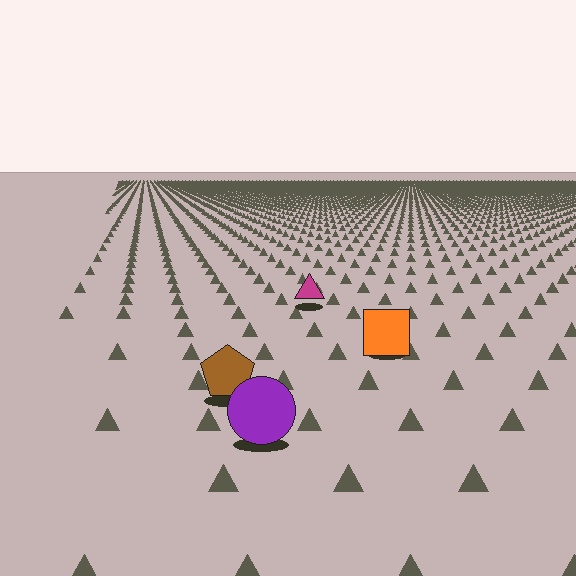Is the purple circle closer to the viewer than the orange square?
Yes. The purple circle is closer — you can tell from the texture gradient: the ground texture is coarser near it.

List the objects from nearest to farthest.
From nearest to farthest: the purple circle, the brown pentagon, the orange square, the magenta triangle.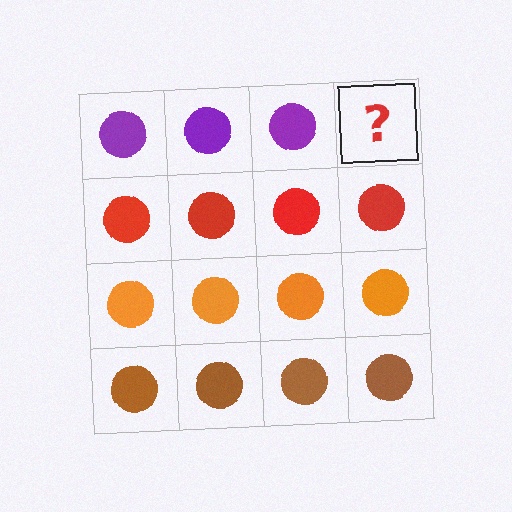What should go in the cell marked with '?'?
The missing cell should contain a purple circle.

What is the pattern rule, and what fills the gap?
The rule is that each row has a consistent color. The gap should be filled with a purple circle.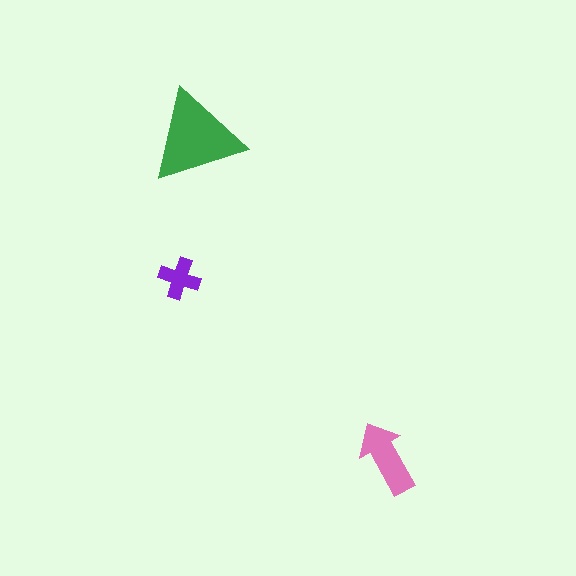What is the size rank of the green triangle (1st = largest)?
1st.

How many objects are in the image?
There are 3 objects in the image.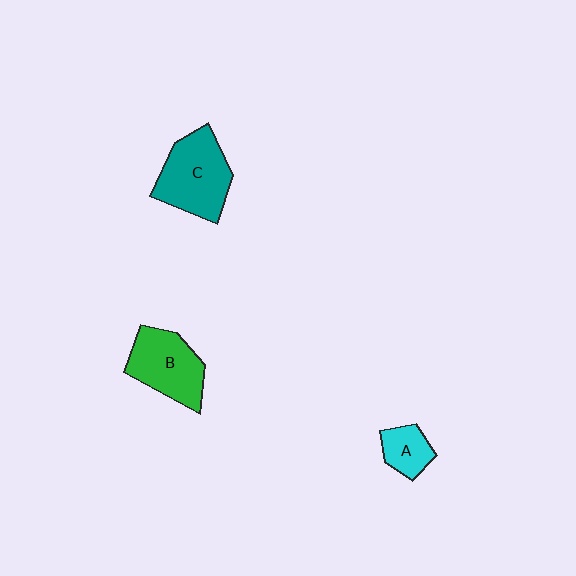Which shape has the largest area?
Shape C (teal).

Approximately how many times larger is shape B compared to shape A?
Approximately 2.1 times.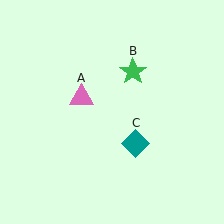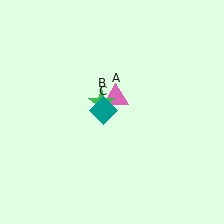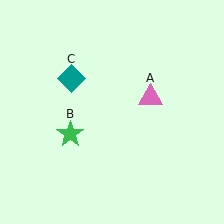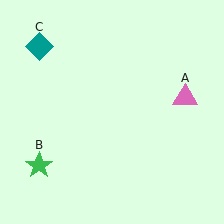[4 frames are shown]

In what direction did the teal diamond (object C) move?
The teal diamond (object C) moved up and to the left.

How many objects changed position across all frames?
3 objects changed position: pink triangle (object A), green star (object B), teal diamond (object C).